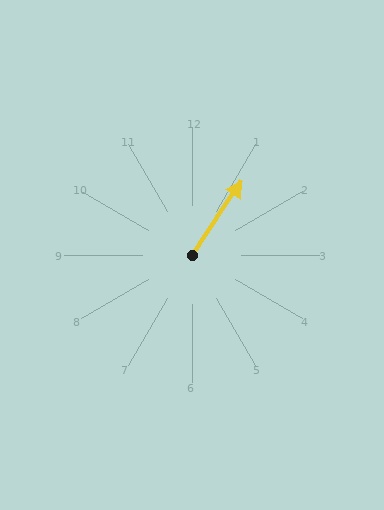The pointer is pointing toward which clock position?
Roughly 1 o'clock.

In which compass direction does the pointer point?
Northeast.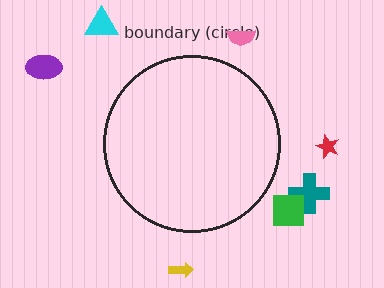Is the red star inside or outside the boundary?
Outside.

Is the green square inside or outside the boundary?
Outside.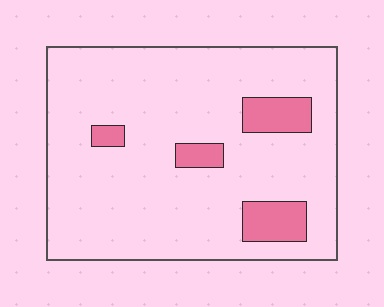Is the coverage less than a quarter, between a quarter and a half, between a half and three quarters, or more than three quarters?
Less than a quarter.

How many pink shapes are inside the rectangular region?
4.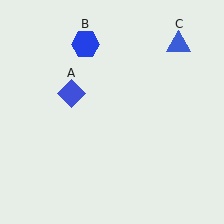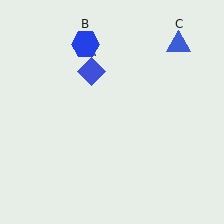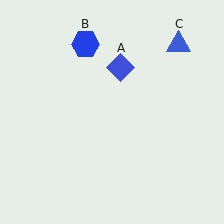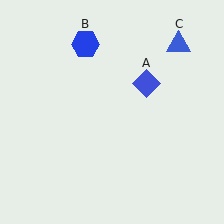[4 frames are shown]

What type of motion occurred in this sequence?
The blue diamond (object A) rotated clockwise around the center of the scene.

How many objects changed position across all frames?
1 object changed position: blue diamond (object A).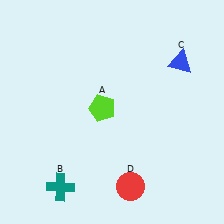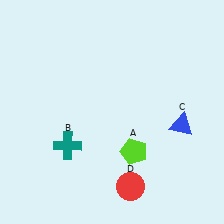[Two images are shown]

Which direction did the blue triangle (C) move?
The blue triangle (C) moved down.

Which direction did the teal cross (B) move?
The teal cross (B) moved up.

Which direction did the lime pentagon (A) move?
The lime pentagon (A) moved down.